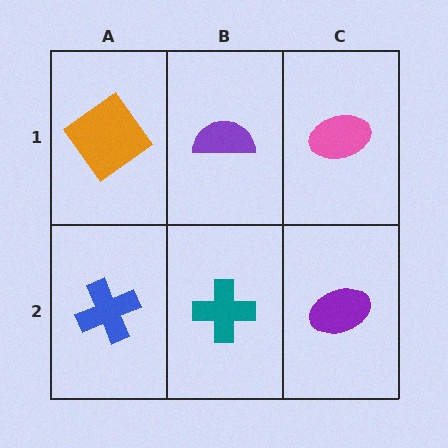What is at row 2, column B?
A teal cross.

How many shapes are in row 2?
3 shapes.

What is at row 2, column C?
A purple ellipse.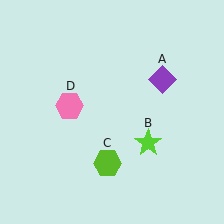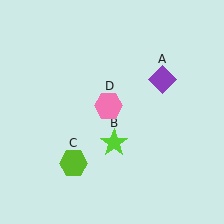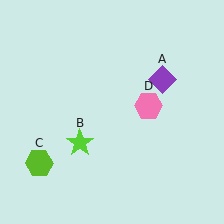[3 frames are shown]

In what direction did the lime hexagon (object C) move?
The lime hexagon (object C) moved left.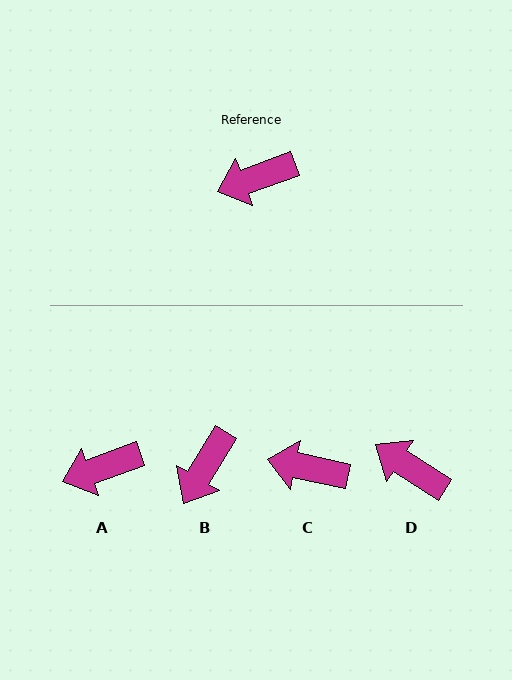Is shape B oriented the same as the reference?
No, it is off by about 39 degrees.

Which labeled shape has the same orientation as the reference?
A.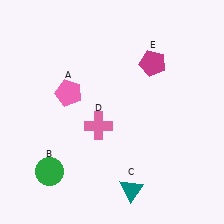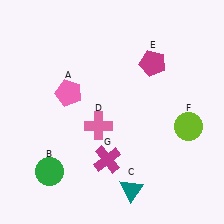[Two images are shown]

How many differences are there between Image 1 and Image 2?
There are 2 differences between the two images.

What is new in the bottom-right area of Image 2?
A lime circle (F) was added in the bottom-right area of Image 2.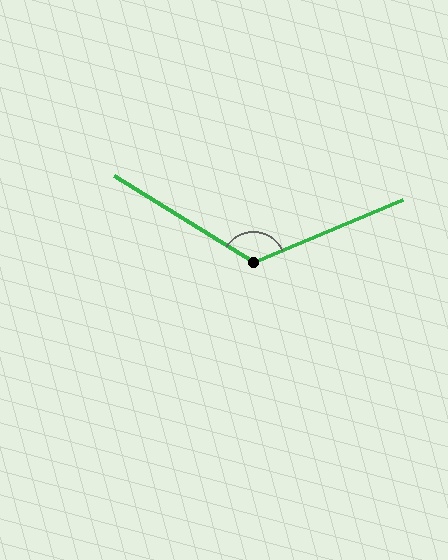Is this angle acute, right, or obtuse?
It is obtuse.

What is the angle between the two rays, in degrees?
Approximately 125 degrees.